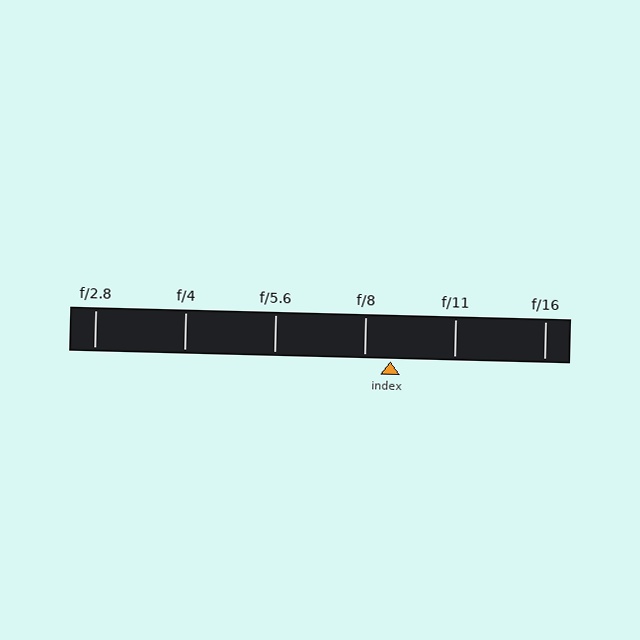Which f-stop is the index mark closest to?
The index mark is closest to f/8.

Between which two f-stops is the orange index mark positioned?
The index mark is between f/8 and f/11.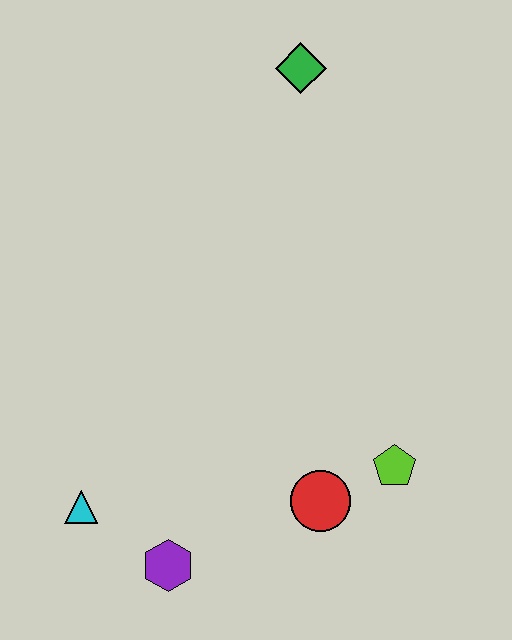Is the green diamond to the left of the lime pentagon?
Yes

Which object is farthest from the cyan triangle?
The green diamond is farthest from the cyan triangle.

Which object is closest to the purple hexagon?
The cyan triangle is closest to the purple hexagon.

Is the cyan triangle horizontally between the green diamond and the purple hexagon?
No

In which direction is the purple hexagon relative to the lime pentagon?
The purple hexagon is to the left of the lime pentagon.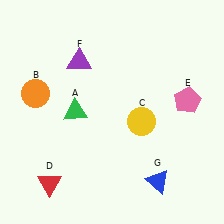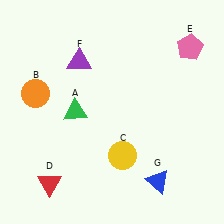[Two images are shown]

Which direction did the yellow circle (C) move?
The yellow circle (C) moved down.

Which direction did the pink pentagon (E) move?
The pink pentagon (E) moved up.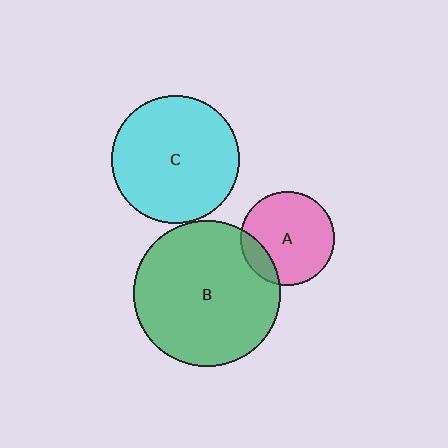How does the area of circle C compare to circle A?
Approximately 1.9 times.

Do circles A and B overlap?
Yes.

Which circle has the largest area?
Circle B (green).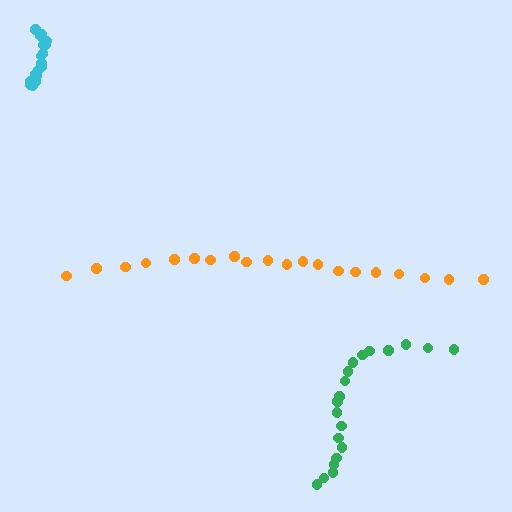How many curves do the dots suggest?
There are 3 distinct paths.